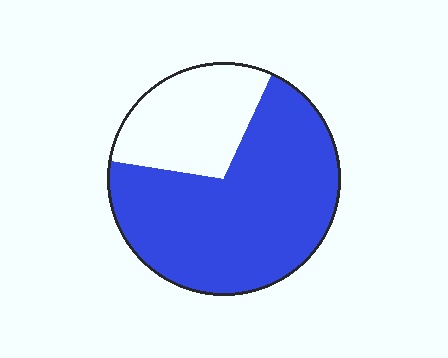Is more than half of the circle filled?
Yes.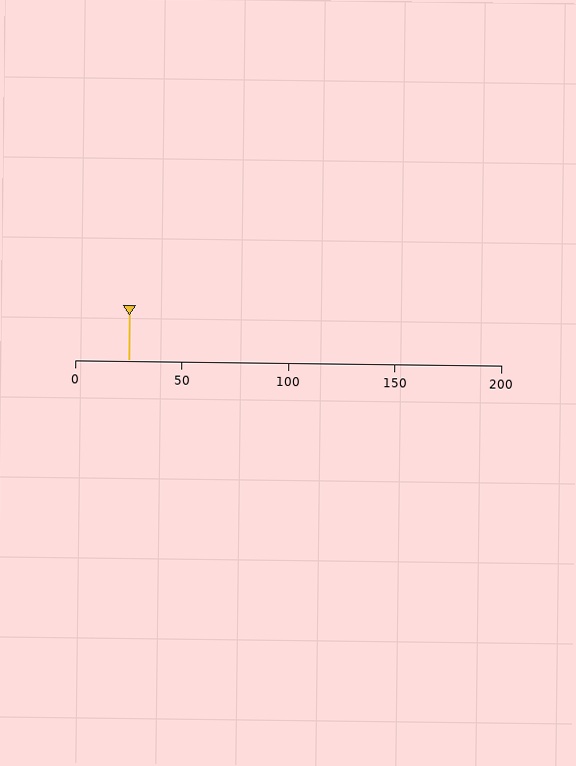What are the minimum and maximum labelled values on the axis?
The axis runs from 0 to 200.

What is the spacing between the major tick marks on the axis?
The major ticks are spaced 50 apart.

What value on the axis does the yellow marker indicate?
The marker indicates approximately 25.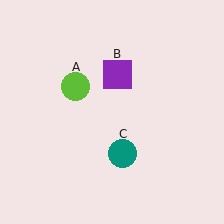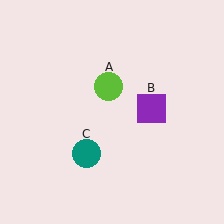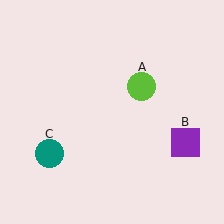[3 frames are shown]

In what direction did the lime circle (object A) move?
The lime circle (object A) moved right.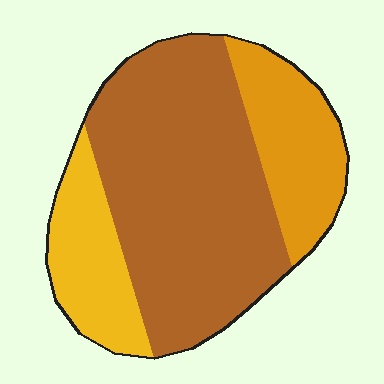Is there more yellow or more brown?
Brown.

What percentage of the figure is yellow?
Yellow covers roughly 20% of the figure.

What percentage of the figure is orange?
Orange takes up less than a quarter of the figure.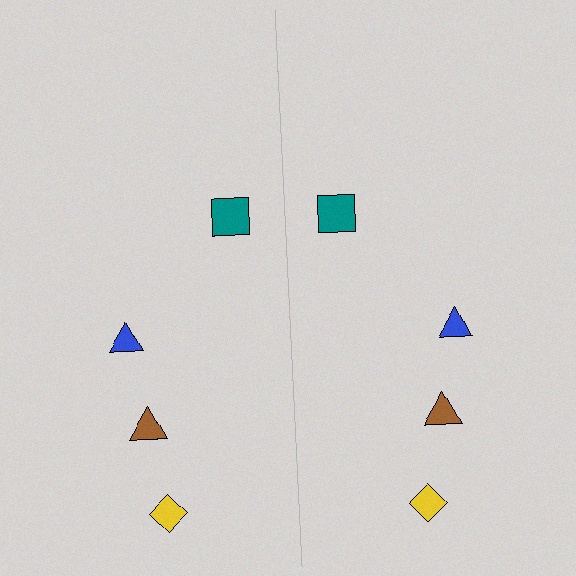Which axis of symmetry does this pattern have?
The pattern has a vertical axis of symmetry running through the center of the image.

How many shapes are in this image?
There are 8 shapes in this image.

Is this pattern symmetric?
Yes, this pattern has bilateral (reflection) symmetry.